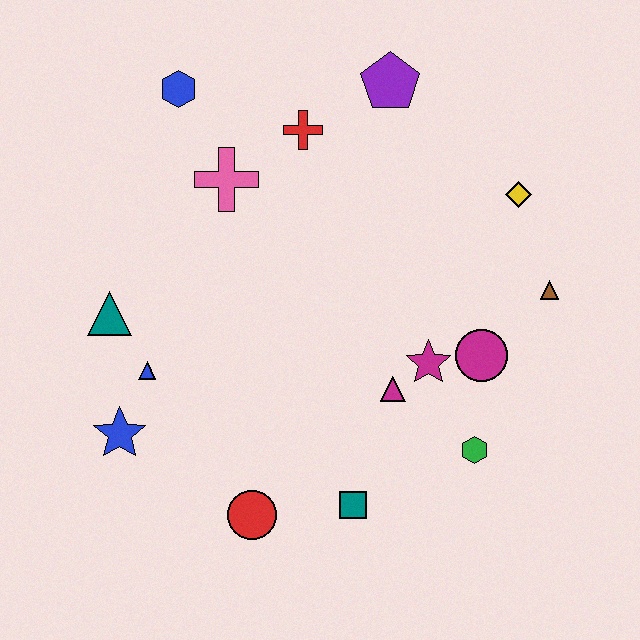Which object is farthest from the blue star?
The yellow diamond is farthest from the blue star.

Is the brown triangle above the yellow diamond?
No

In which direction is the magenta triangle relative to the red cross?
The magenta triangle is below the red cross.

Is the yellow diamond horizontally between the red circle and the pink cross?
No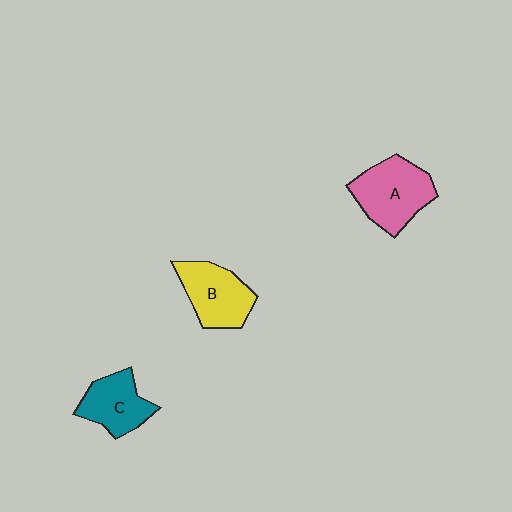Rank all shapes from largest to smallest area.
From largest to smallest: A (pink), B (yellow), C (teal).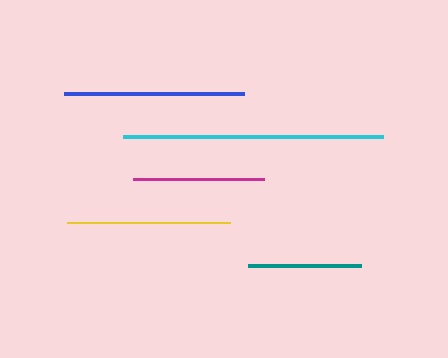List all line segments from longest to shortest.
From longest to shortest: cyan, blue, yellow, magenta, teal.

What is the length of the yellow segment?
The yellow segment is approximately 163 pixels long.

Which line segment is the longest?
The cyan line is the longest at approximately 260 pixels.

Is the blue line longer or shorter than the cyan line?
The cyan line is longer than the blue line.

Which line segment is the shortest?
The teal line is the shortest at approximately 113 pixels.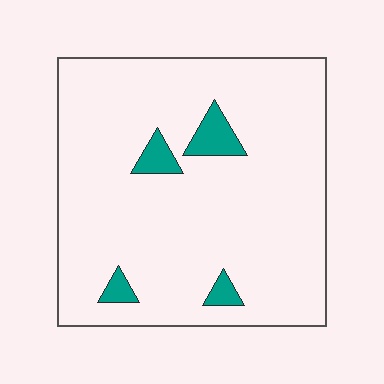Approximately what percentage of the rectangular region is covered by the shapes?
Approximately 5%.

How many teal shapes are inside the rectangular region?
4.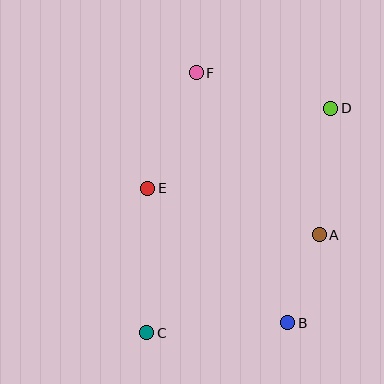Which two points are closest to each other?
Points A and B are closest to each other.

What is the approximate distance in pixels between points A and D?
The distance between A and D is approximately 127 pixels.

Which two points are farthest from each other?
Points C and D are farthest from each other.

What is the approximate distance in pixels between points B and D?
The distance between B and D is approximately 219 pixels.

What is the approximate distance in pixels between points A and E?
The distance between A and E is approximately 177 pixels.